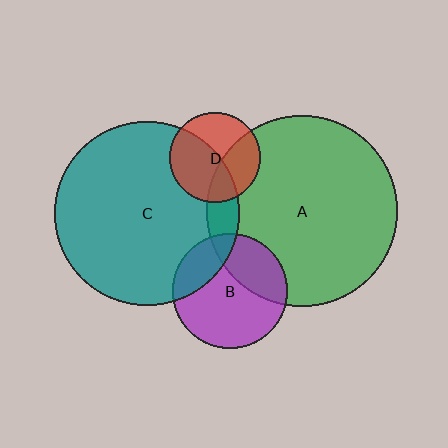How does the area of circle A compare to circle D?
Approximately 4.5 times.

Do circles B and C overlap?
Yes.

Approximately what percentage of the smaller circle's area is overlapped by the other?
Approximately 20%.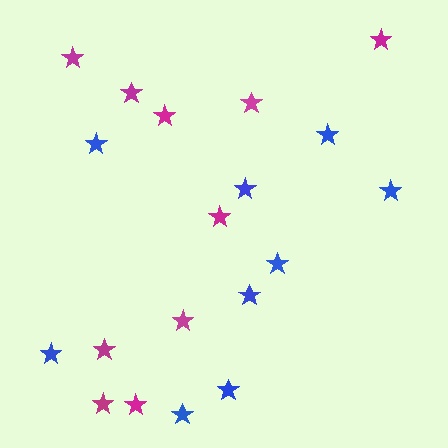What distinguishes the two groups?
There are 2 groups: one group of blue stars (9) and one group of magenta stars (10).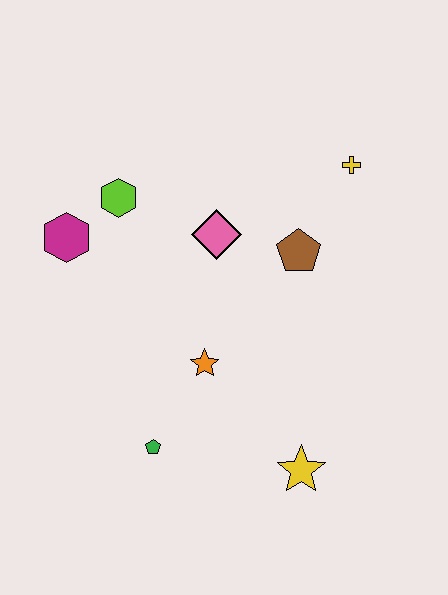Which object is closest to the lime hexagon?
The magenta hexagon is closest to the lime hexagon.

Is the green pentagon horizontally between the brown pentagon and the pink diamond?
No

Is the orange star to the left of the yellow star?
Yes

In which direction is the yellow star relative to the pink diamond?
The yellow star is below the pink diamond.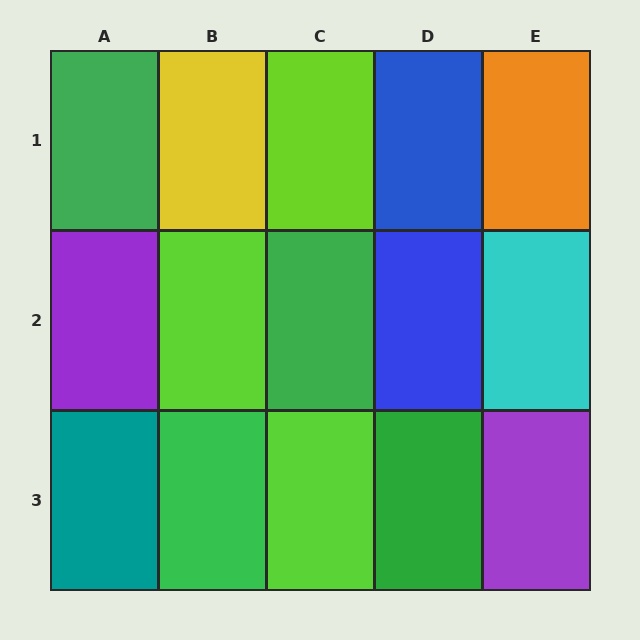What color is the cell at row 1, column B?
Yellow.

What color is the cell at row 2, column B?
Lime.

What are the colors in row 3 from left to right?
Teal, green, lime, green, purple.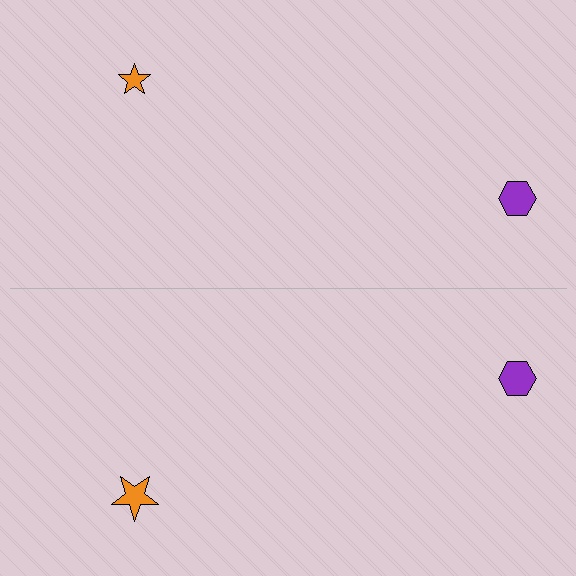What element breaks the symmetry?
The orange star on the bottom side has a different size than its mirror counterpart.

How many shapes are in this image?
There are 4 shapes in this image.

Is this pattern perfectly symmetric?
No, the pattern is not perfectly symmetric. The orange star on the bottom side has a different size than its mirror counterpart.